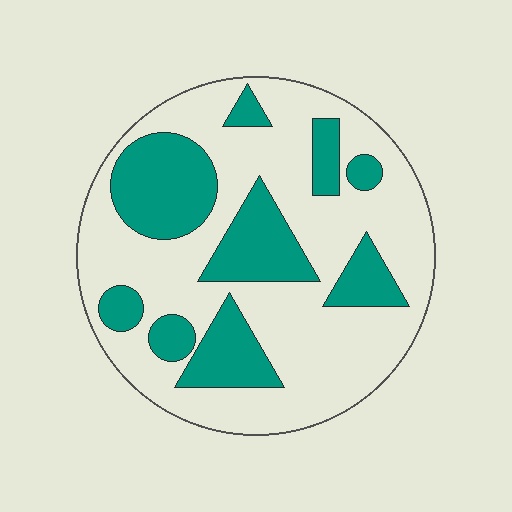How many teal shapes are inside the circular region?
9.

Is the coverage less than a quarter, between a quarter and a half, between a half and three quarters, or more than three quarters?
Between a quarter and a half.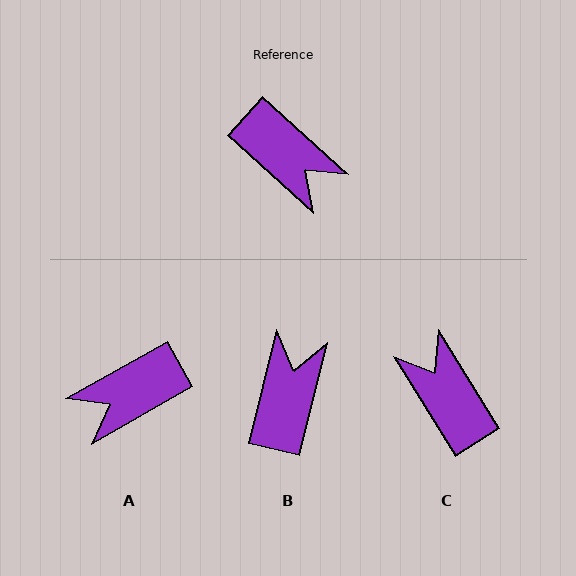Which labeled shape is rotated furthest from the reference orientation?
C, about 164 degrees away.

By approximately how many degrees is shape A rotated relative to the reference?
Approximately 108 degrees clockwise.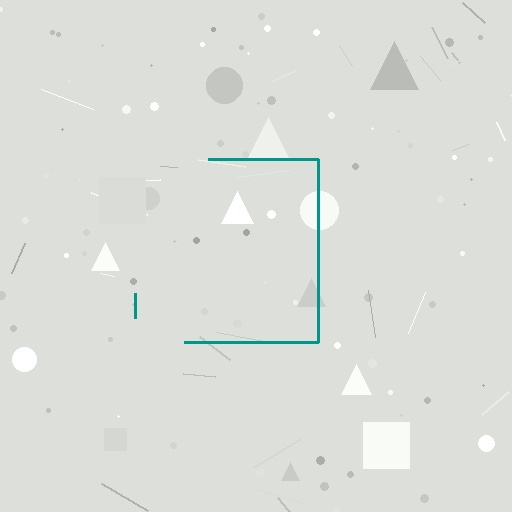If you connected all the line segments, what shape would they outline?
They would outline a square.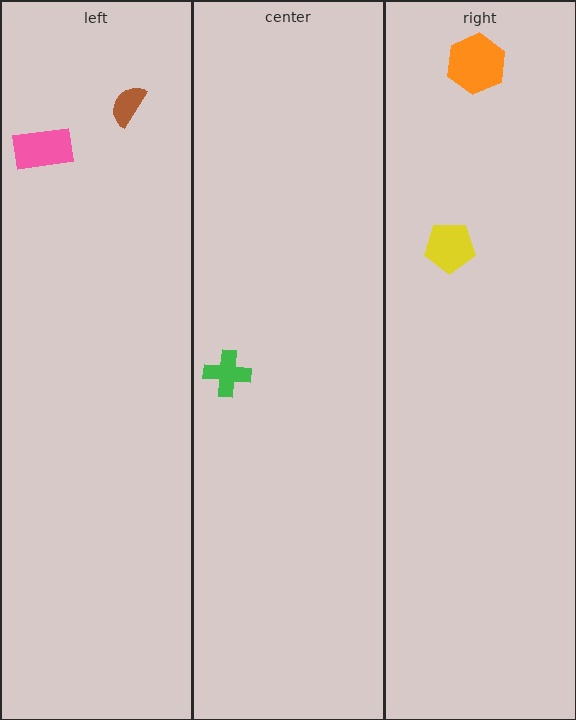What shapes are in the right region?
The yellow pentagon, the orange hexagon.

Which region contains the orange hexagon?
The right region.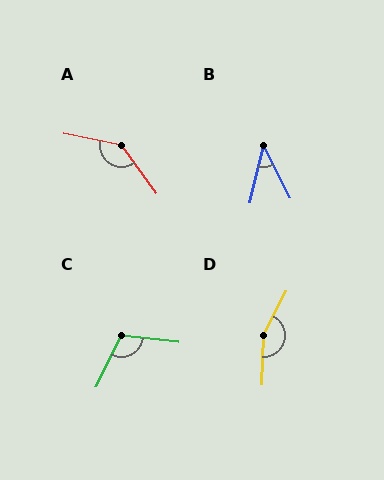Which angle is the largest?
D, at approximately 155 degrees.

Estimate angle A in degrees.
Approximately 137 degrees.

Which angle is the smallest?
B, at approximately 40 degrees.